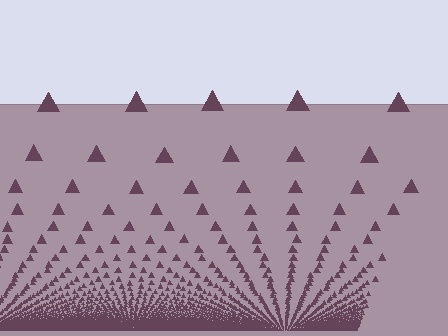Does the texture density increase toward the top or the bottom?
Density increases toward the bottom.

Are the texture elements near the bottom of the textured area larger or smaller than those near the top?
Smaller. The gradient is inverted — elements near the bottom are smaller and denser.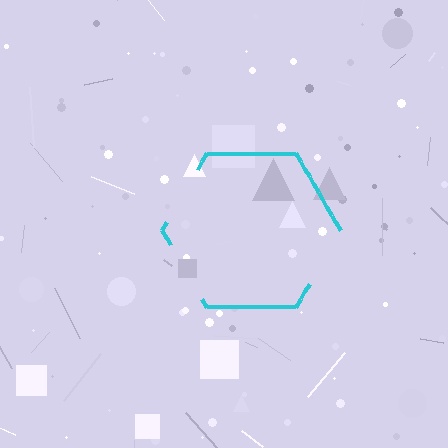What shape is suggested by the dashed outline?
The dashed outline suggests a hexagon.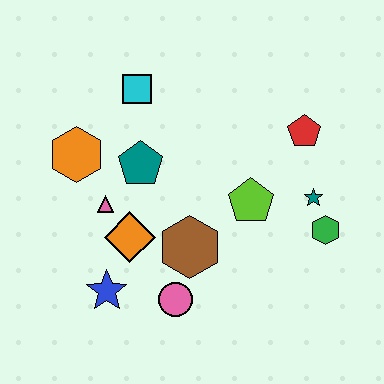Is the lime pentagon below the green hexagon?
No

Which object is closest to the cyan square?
The teal pentagon is closest to the cyan square.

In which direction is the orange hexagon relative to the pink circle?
The orange hexagon is above the pink circle.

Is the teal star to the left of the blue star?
No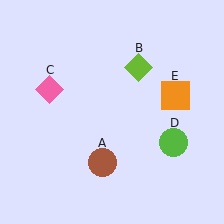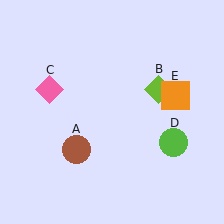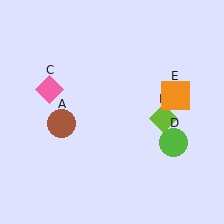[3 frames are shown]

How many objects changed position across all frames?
2 objects changed position: brown circle (object A), lime diamond (object B).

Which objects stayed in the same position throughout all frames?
Pink diamond (object C) and lime circle (object D) and orange square (object E) remained stationary.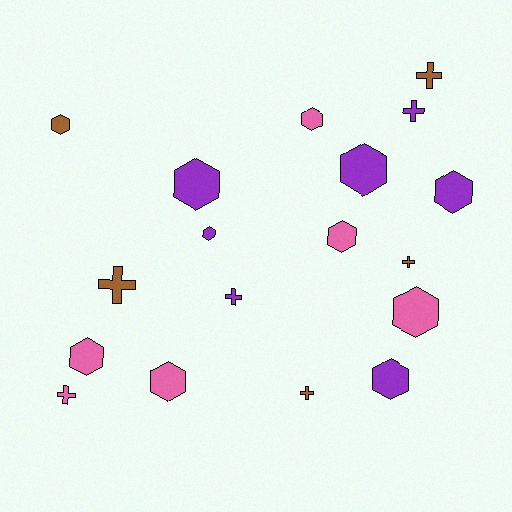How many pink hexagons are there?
There are 5 pink hexagons.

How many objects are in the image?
There are 18 objects.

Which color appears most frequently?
Purple, with 7 objects.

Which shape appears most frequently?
Hexagon, with 11 objects.